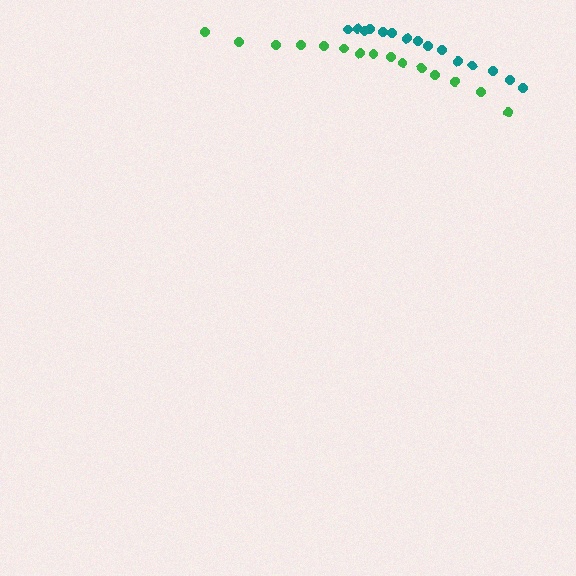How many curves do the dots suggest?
There are 2 distinct paths.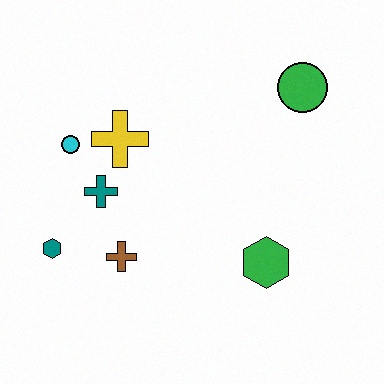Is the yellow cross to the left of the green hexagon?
Yes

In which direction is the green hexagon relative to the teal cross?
The green hexagon is to the right of the teal cross.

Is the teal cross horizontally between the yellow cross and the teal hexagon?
Yes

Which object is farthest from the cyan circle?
The green circle is farthest from the cyan circle.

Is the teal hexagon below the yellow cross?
Yes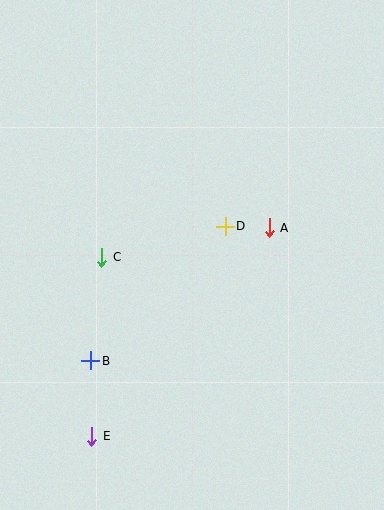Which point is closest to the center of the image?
Point D at (225, 226) is closest to the center.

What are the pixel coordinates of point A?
Point A is at (269, 228).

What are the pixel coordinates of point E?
Point E is at (92, 436).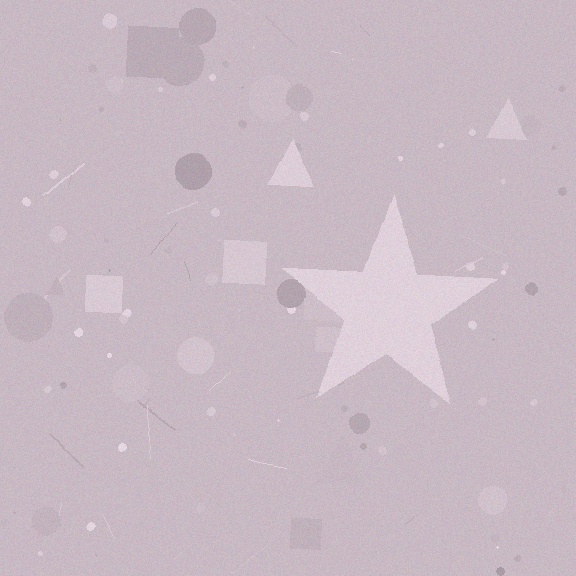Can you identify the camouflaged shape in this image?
The camouflaged shape is a star.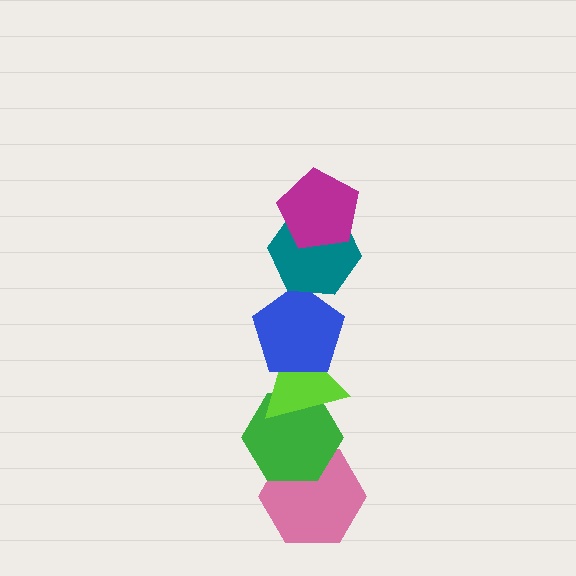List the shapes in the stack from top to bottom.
From top to bottom: the magenta pentagon, the teal hexagon, the blue pentagon, the lime triangle, the green hexagon, the pink hexagon.